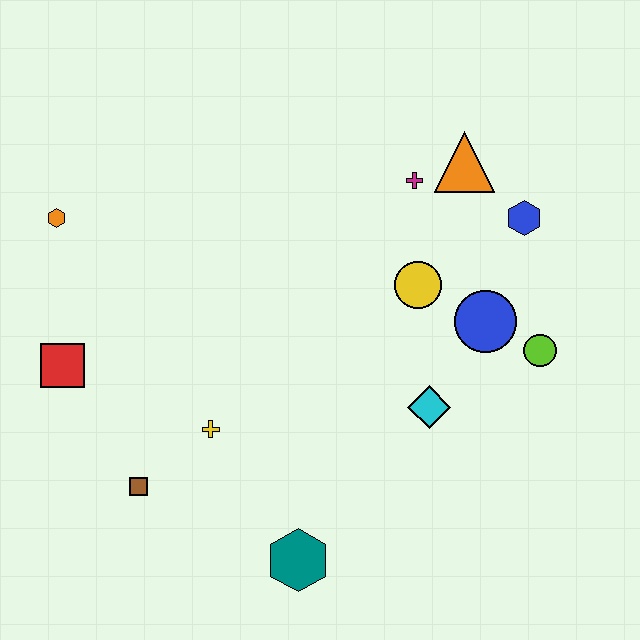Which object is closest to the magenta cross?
The orange triangle is closest to the magenta cross.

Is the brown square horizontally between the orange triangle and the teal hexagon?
No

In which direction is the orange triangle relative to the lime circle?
The orange triangle is above the lime circle.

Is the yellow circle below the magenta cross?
Yes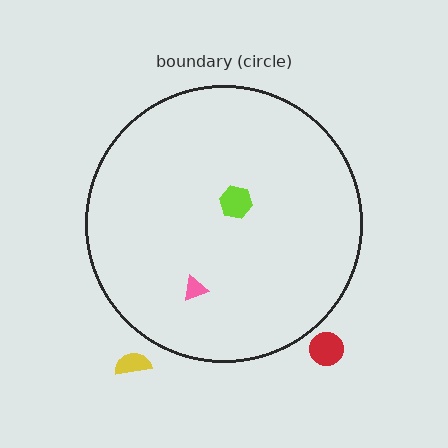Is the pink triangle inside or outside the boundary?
Inside.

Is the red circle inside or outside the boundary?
Outside.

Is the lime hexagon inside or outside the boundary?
Inside.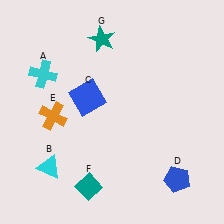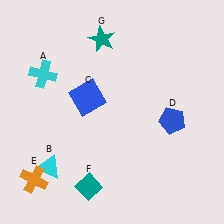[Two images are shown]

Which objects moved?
The objects that moved are: the blue pentagon (D), the orange cross (E).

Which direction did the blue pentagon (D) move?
The blue pentagon (D) moved up.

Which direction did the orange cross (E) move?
The orange cross (E) moved down.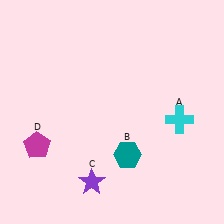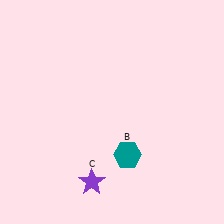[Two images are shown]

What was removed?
The cyan cross (A), the magenta pentagon (D) were removed in Image 2.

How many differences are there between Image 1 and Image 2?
There are 2 differences between the two images.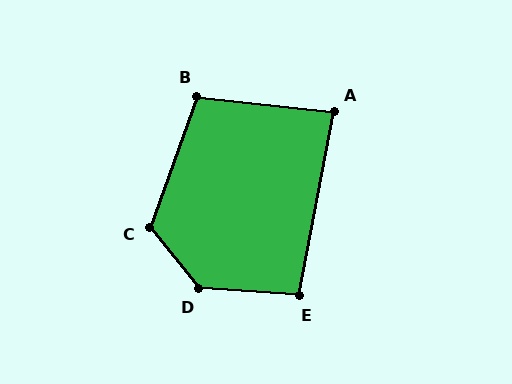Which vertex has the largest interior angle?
D, at approximately 133 degrees.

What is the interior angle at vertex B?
Approximately 103 degrees (obtuse).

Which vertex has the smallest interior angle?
A, at approximately 85 degrees.